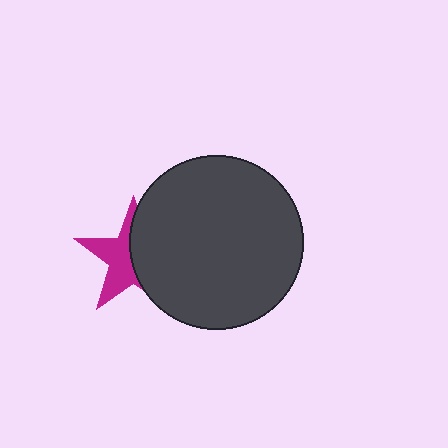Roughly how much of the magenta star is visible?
About half of it is visible (roughly 49%).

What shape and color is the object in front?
The object in front is a dark gray circle.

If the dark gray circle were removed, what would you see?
You would see the complete magenta star.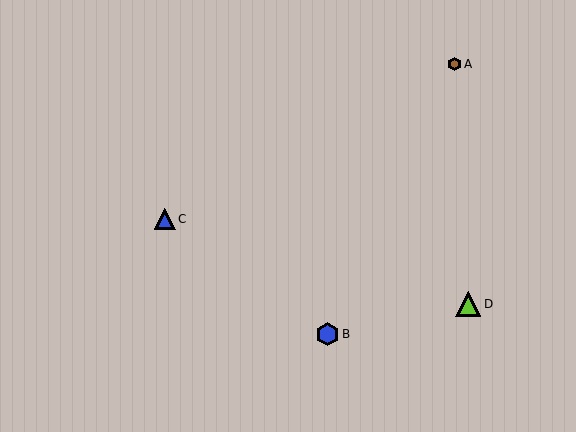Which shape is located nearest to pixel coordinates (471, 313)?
The lime triangle (labeled D) at (468, 304) is nearest to that location.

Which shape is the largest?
The lime triangle (labeled D) is the largest.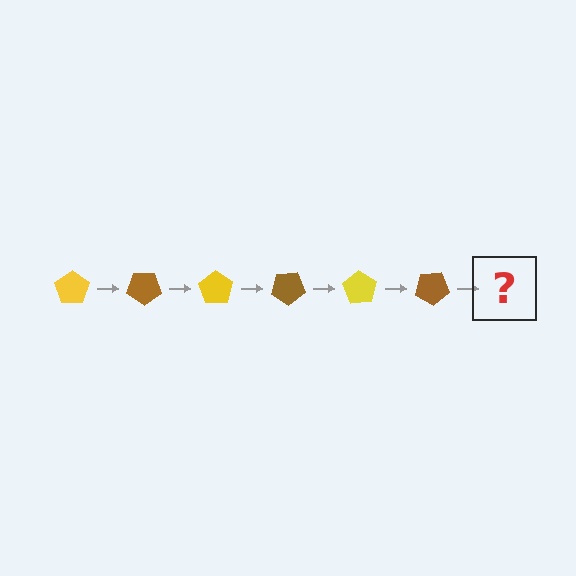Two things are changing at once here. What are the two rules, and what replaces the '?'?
The two rules are that it rotates 35 degrees each step and the color cycles through yellow and brown. The '?' should be a yellow pentagon, rotated 210 degrees from the start.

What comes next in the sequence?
The next element should be a yellow pentagon, rotated 210 degrees from the start.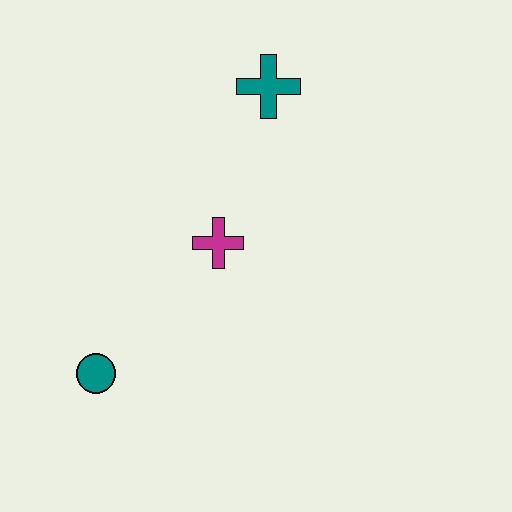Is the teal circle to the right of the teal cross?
No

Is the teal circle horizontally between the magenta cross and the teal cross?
No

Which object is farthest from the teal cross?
The teal circle is farthest from the teal cross.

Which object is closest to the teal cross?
The magenta cross is closest to the teal cross.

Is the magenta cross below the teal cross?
Yes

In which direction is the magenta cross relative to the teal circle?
The magenta cross is above the teal circle.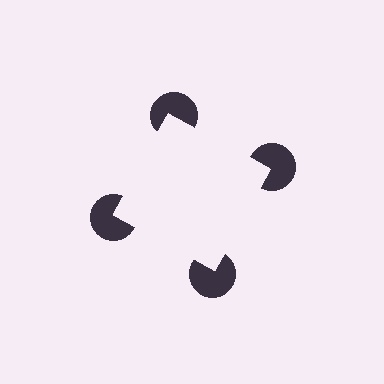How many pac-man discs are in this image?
There are 4 — one at each vertex of the illusory square.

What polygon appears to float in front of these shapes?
An illusory square — its edges are inferred from the aligned wedge cuts in the pac-man discs, not physically drawn.